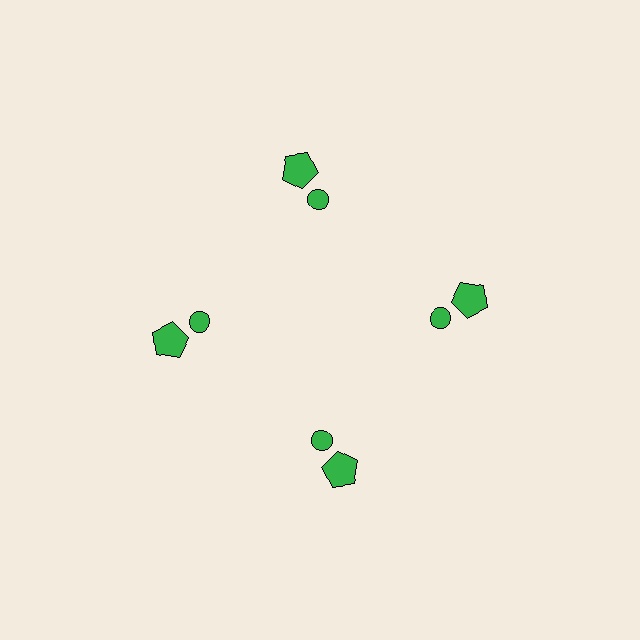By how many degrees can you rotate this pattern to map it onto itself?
The pattern maps onto itself every 90 degrees of rotation.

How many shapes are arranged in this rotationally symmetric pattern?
There are 8 shapes, arranged in 4 groups of 2.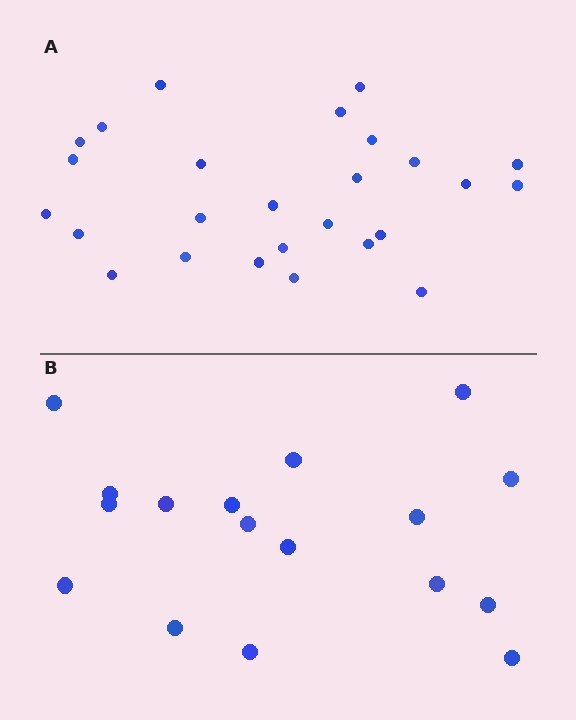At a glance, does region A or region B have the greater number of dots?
Region A (the top region) has more dots.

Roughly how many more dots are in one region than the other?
Region A has roughly 8 or so more dots than region B.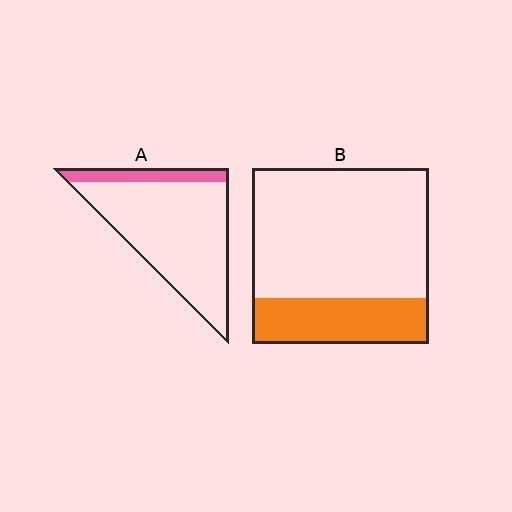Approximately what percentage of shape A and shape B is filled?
A is approximately 15% and B is approximately 25%.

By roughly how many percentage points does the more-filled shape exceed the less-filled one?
By roughly 10 percentage points (B over A).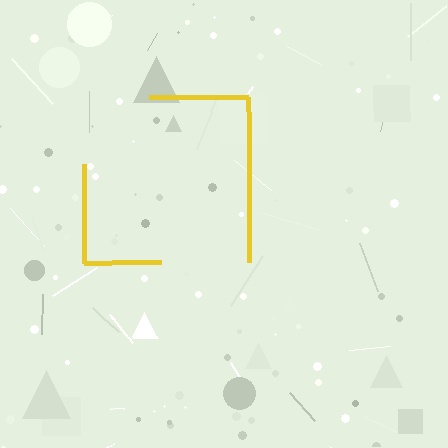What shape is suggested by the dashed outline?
The dashed outline suggests a square.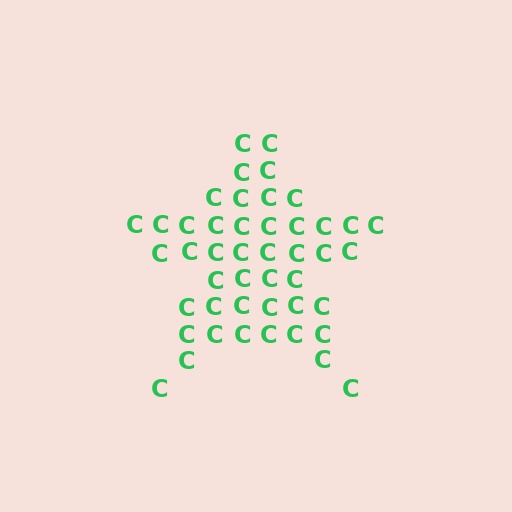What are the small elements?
The small elements are letter C's.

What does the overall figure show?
The overall figure shows a star.